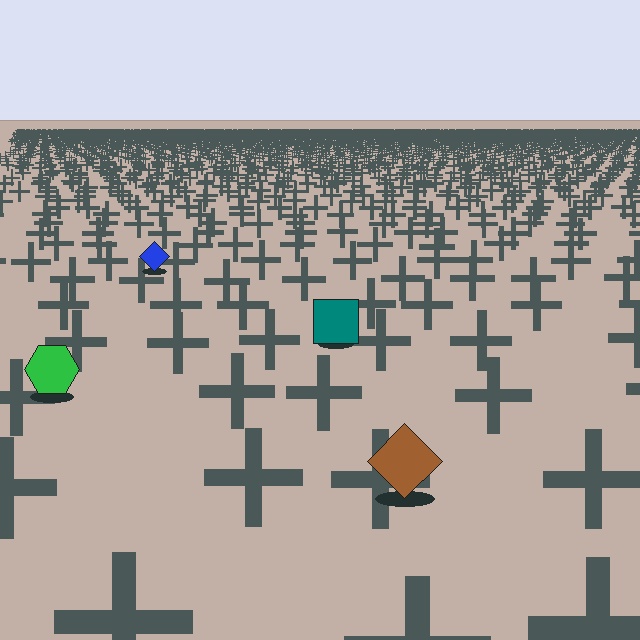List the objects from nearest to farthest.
From nearest to farthest: the brown diamond, the green hexagon, the teal square, the blue diamond.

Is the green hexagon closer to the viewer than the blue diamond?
Yes. The green hexagon is closer — you can tell from the texture gradient: the ground texture is coarser near it.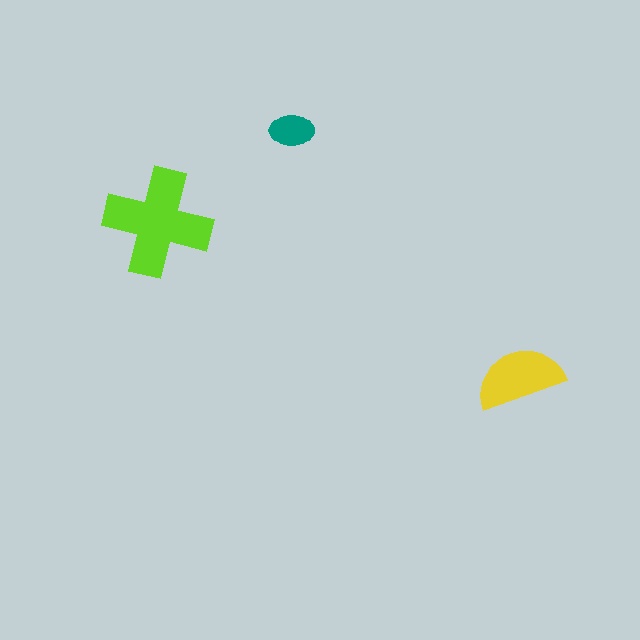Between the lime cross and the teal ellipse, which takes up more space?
The lime cross.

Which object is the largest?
The lime cross.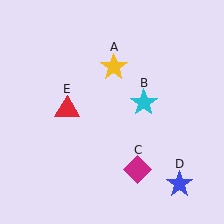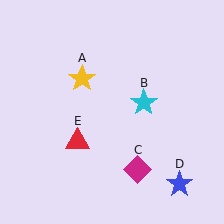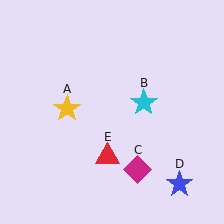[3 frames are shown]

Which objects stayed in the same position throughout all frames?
Cyan star (object B) and magenta diamond (object C) and blue star (object D) remained stationary.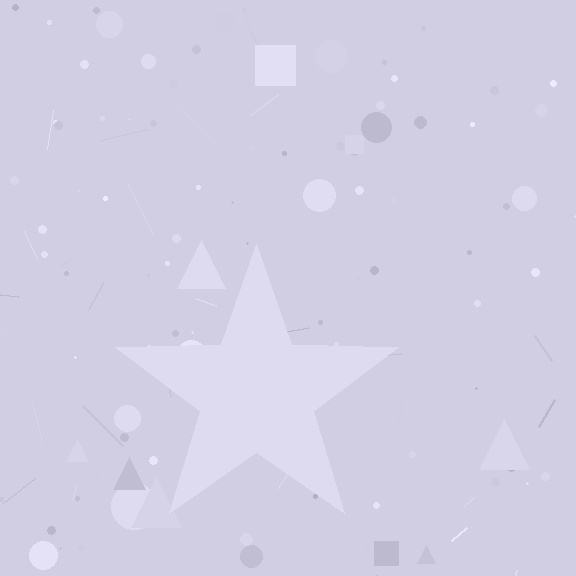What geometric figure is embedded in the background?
A star is embedded in the background.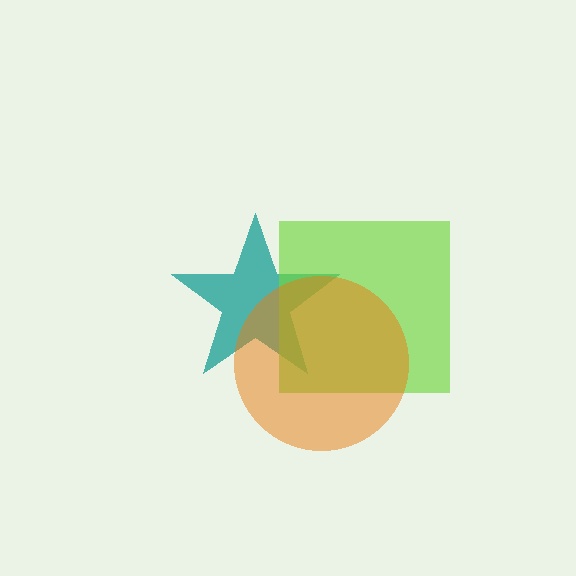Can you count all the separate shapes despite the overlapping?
Yes, there are 3 separate shapes.